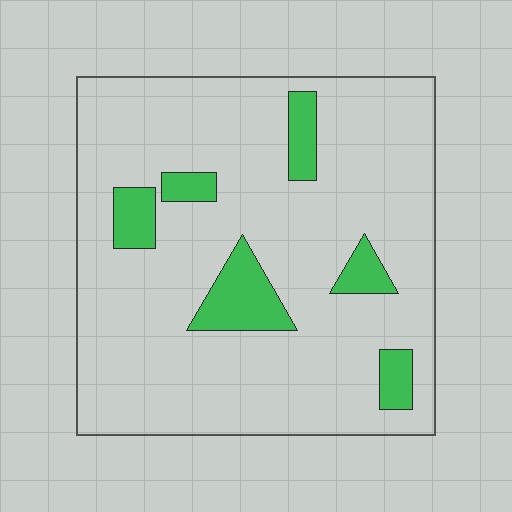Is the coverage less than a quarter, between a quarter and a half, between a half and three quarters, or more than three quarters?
Less than a quarter.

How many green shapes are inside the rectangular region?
6.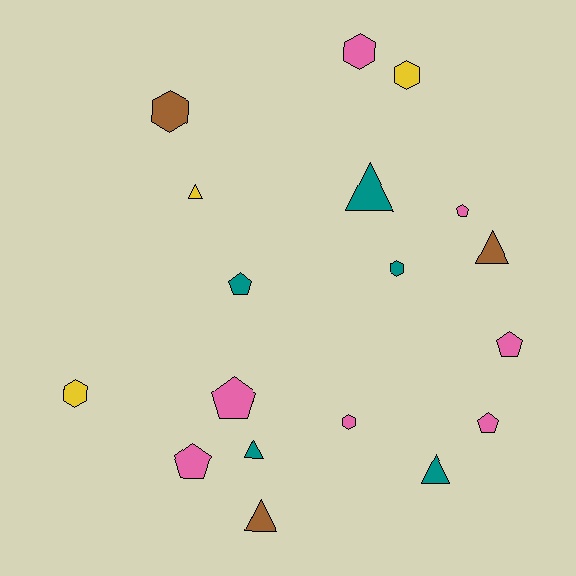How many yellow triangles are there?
There is 1 yellow triangle.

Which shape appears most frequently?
Hexagon, with 6 objects.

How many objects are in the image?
There are 18 objects.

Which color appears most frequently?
Pink, with 7 objects.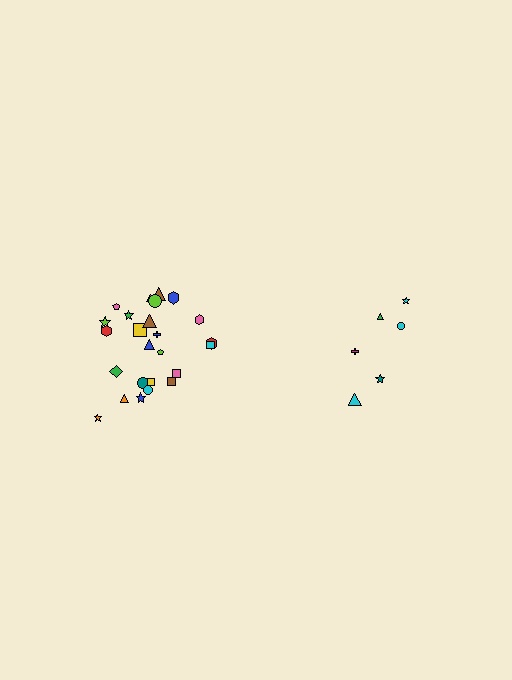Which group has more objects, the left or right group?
The left group.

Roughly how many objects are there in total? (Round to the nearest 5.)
Roughly 30 objects in total.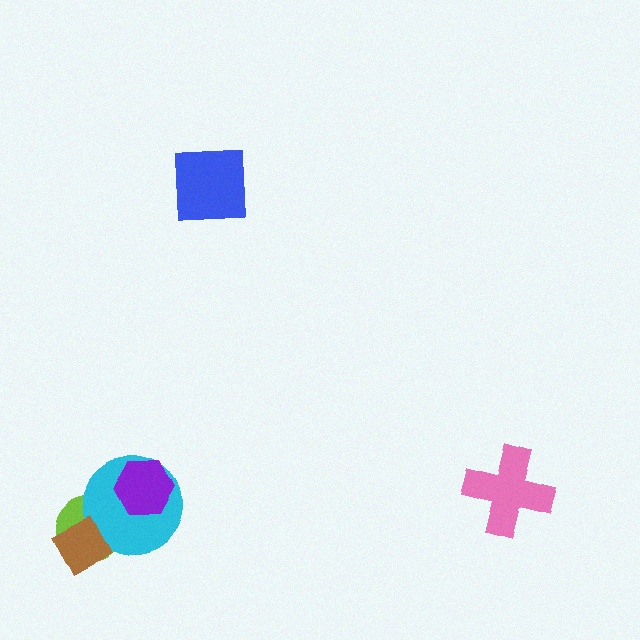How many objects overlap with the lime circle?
2 objects overlap with the lime circle.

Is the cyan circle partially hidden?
Yes, it is partially covered by another shape.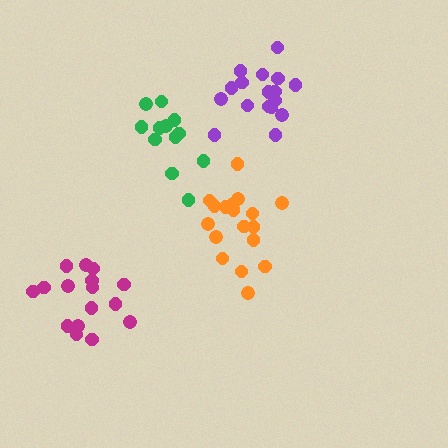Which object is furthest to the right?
The purple cluster is rightmost.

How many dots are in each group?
Group 1: 17 dots, Group 2: 12 dots, Group 3: 16 dots, Group 4: 18 dots (63 total).